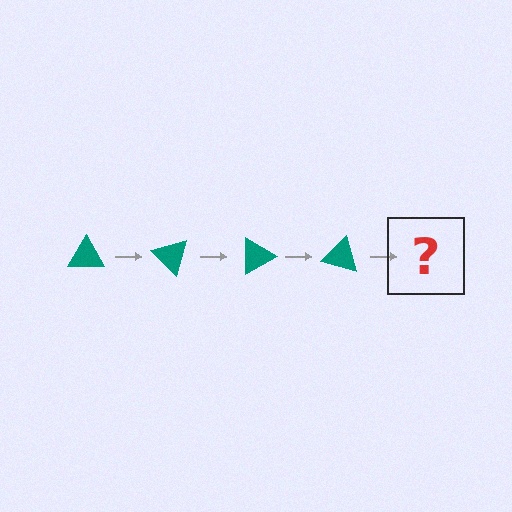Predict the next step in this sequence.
The next step is a teal triangle rotated 180 degrees.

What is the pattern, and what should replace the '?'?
The pattern is that the triangle rotates 45 degrees each step. The '?' should be a teal triangle rotated 180 degrees.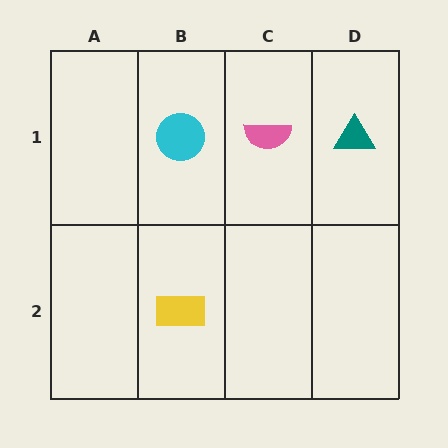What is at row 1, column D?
A teal triangle.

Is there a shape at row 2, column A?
No, that cell is empty.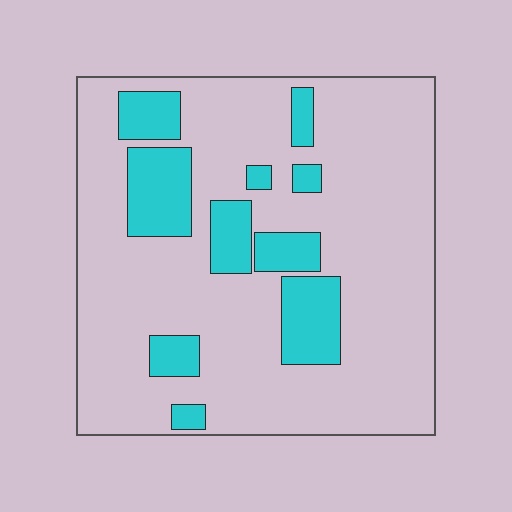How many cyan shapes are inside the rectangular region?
10.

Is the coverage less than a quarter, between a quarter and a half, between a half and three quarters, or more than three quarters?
Less than a quarter.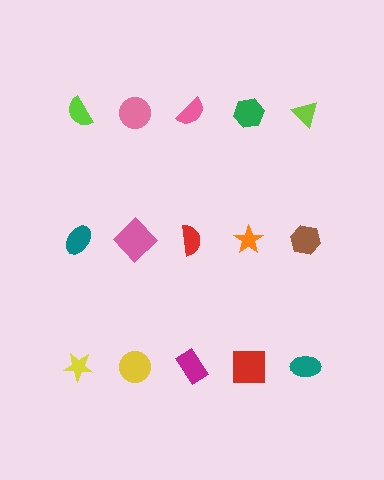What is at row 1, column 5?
A lime triangle.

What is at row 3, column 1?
A yellow star.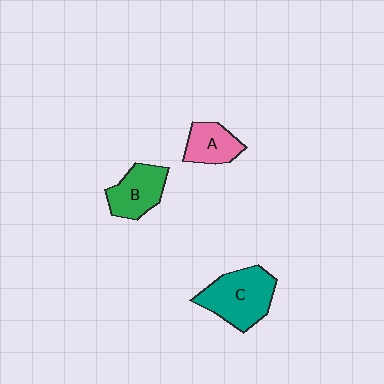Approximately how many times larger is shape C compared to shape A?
Approximately 1.8 times.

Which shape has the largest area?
Shape C (teal).